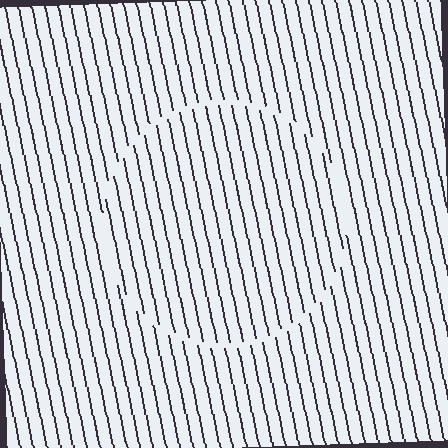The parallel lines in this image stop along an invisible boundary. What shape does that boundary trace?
An illusory circle. The interior of the shape contains the same grating, shifted by half a period — the contour is defined by the phase discontinuity where line-ends from the inner and outer gratings abut.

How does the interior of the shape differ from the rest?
The interior of the shape contains the same grating, shifted by half a period — the contour is defined by the phase discontinuity where line-ends from the inner and outer gratings abut.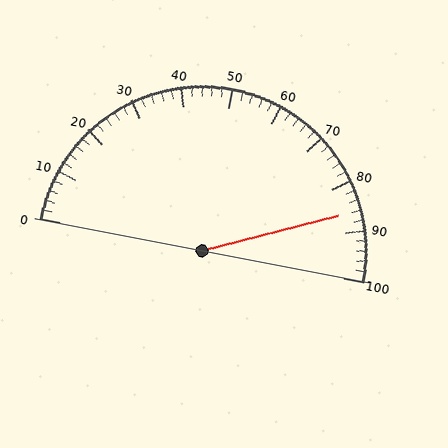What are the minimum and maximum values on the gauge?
The gauge ranges from 0 to 100.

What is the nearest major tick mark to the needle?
The nearest major tick mark is 90.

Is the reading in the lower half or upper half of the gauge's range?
The reading is in the upper half of the range (0 to 100).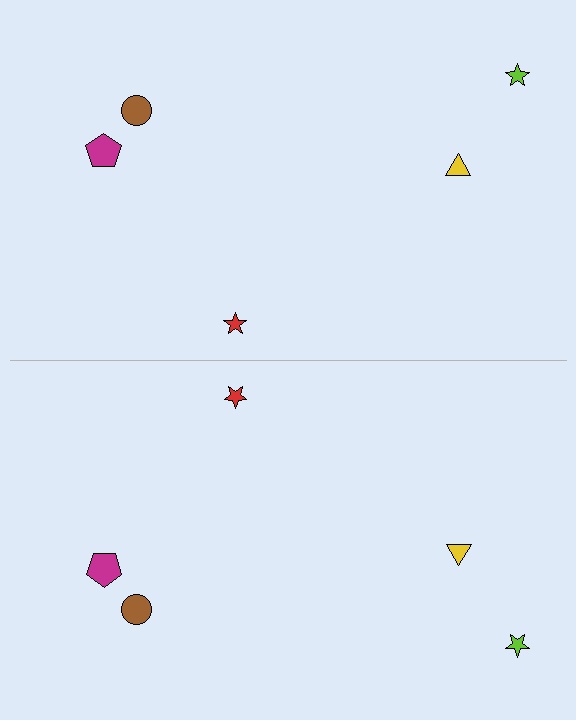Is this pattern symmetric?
Yes, this pattern has bilateral (reflection) symmetry.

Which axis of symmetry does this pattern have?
The pattern has a horizontal axis of symmetry running through the center of the image.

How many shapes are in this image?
There are 10 shapes in this image.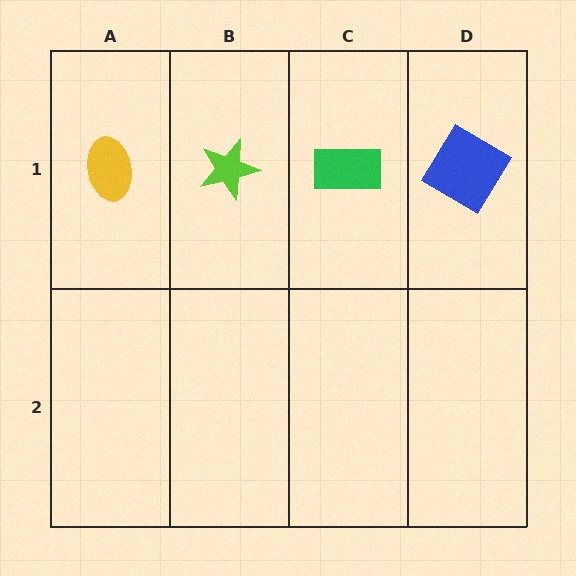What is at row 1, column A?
A yellow ellipse.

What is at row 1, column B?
A lime star.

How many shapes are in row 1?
4 shapes.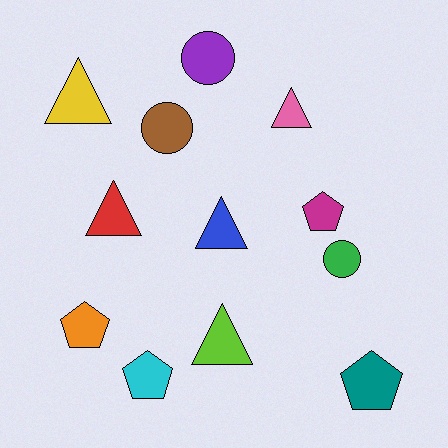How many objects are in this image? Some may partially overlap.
There are 12 objects.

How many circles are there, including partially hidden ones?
There are 3 circles.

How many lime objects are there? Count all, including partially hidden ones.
There is 1 lime object.